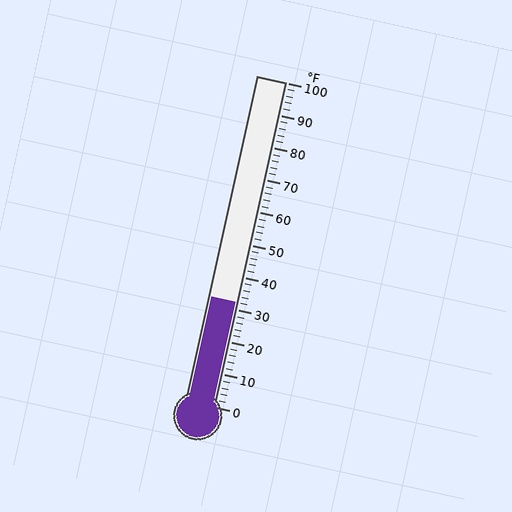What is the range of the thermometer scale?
The thermometer scale ranges from 0°F to 100°F.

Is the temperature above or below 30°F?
The temperature is above 30°F.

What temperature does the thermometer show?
The thermometer shows approximately 32°F.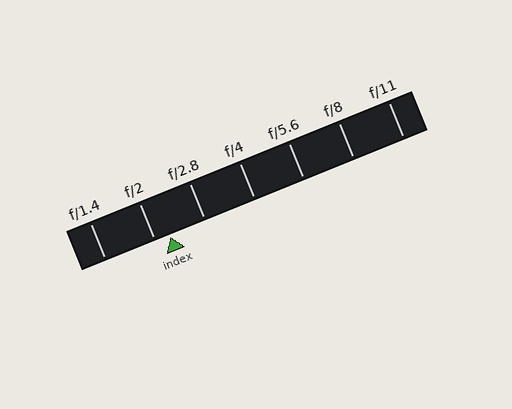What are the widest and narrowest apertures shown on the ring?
The widest aperture shown is f/1.4 and the narrowest is f/11.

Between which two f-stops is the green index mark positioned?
The index mark is between f/2 and f/2.8.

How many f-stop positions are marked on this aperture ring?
There are 7 f-stop positions marked.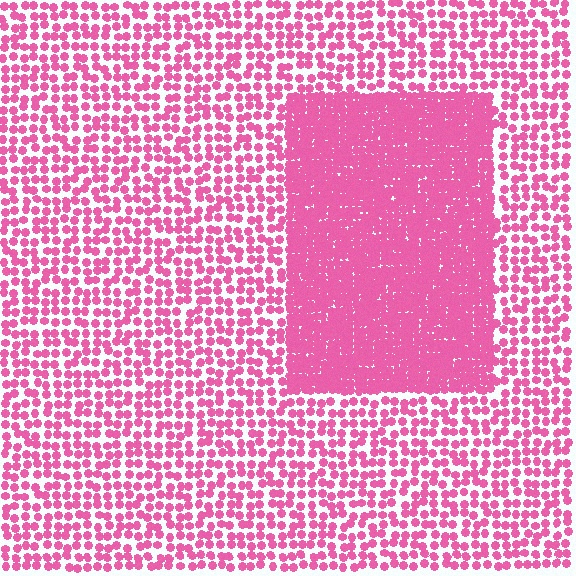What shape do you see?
I see a rectangle.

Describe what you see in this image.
The image contains small pink elements arranged at two different densities. A rectangle-shaped region is visible where the elements are more densely packed than the surrounding area.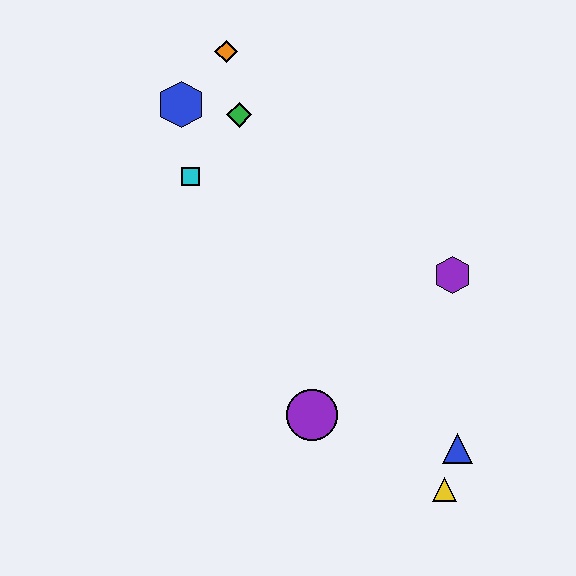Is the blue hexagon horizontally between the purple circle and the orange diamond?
No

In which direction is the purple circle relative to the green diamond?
The purple circle is below the green diamond.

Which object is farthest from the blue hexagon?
The yellow triangle is farthest from the blue hexagon.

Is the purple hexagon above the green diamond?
No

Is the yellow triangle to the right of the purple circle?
Yes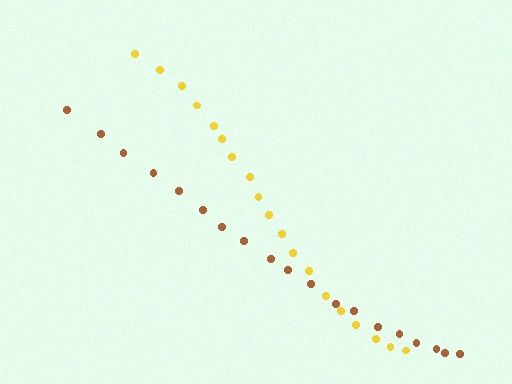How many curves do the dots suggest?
There are 2 distinct paths.